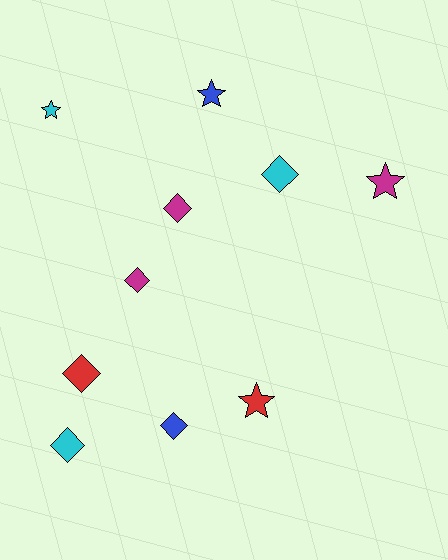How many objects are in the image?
There are 10 objects.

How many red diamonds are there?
There is 1 red diamond.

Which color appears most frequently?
Magenta, with 3 objects.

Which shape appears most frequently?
Diamond, with 6 objects.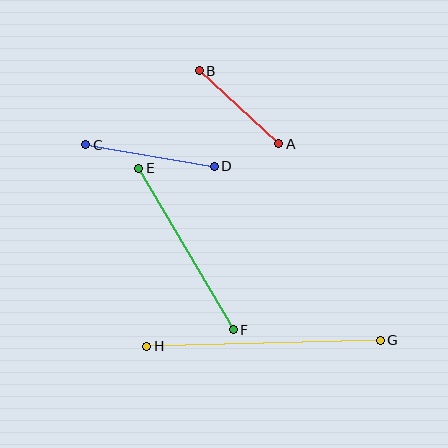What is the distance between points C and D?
The distance is approximately 131 pixels.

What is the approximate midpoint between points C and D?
The midpoint is at approximately (150, 155) pixels.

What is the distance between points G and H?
The distance is approximately 234 pixels.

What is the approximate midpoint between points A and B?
The midpoint is at approximately (239, 107) pixels.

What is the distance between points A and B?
The distance is approximately 108 pixels.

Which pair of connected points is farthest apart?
Points G and H are farthest apart.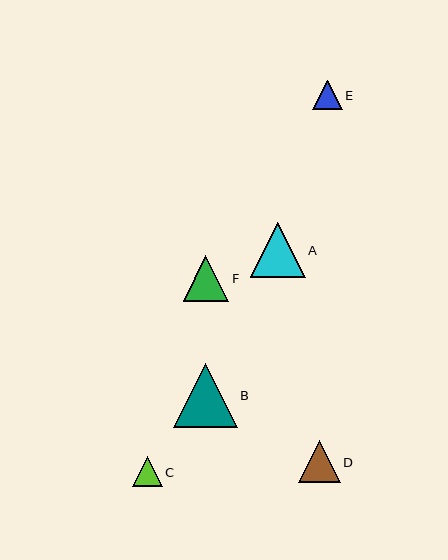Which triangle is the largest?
Triangle B is the largest with a size of approximately 64 pixels.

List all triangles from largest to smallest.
From largest to smallest: B, A, F, D, C, E.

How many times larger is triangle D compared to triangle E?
Triangle D is approximately 1.4 times the size of triangle E.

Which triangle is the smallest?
Triangle E is the smallest with a size of approximately 29 pixels.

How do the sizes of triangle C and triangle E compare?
Triangle C and triangle E are approximately the same size.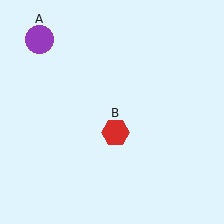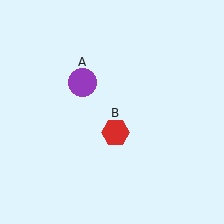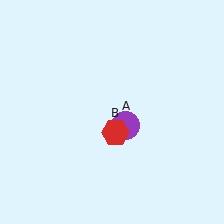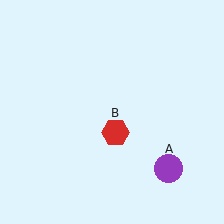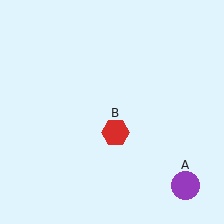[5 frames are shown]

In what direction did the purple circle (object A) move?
The purple circle (object A) moved down and to the right.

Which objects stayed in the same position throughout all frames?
Red hexagon (object B) remained stationary.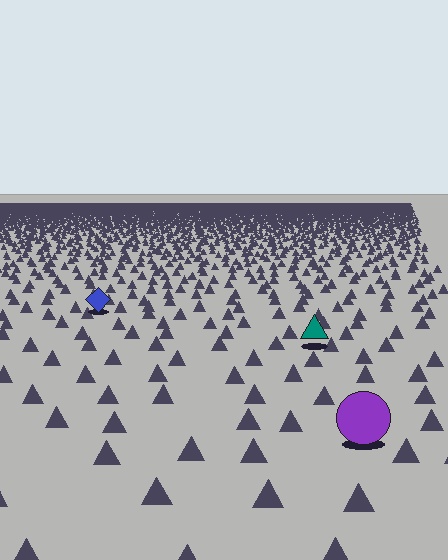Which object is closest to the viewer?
The purple circle is closest. The texture marks near it are larger and more spread out.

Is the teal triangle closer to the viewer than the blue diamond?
Yes. The teal triangle is closer — you can tell from the texture gradient: the ground texture is coarser near it.